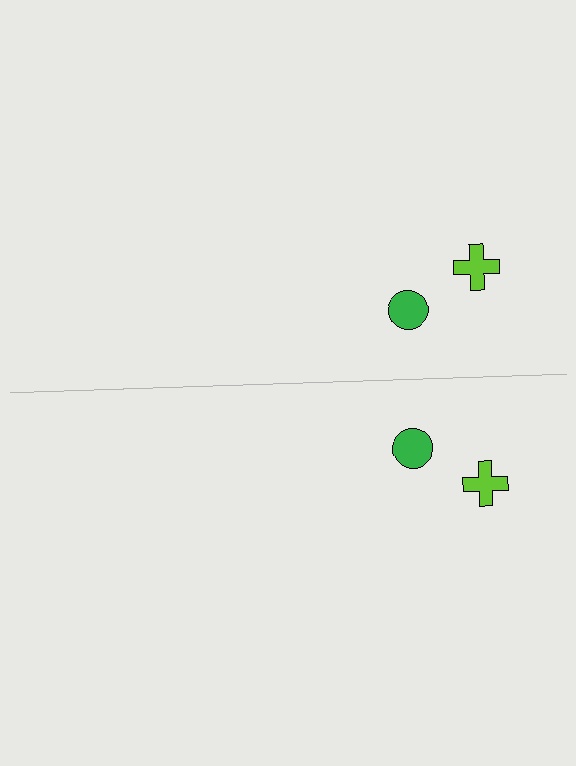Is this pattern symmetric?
Yes, this pattern has bilateral (reflection) symmetry.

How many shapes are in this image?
There are 4 shapes in this image.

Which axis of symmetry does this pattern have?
The pattern has a horizontal axis of symmetry running through the center of the image.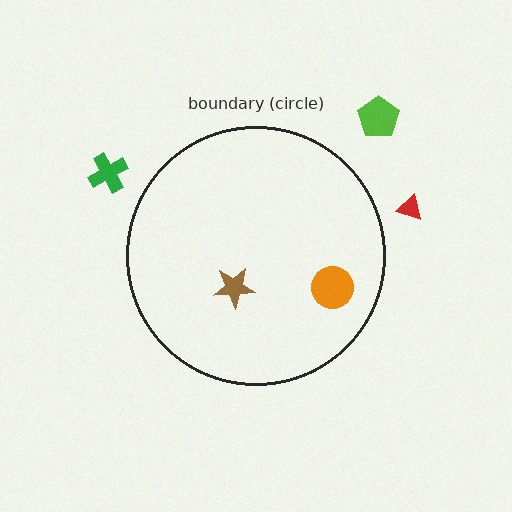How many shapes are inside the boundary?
2 inside, 3 outside.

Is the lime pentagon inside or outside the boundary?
Outside.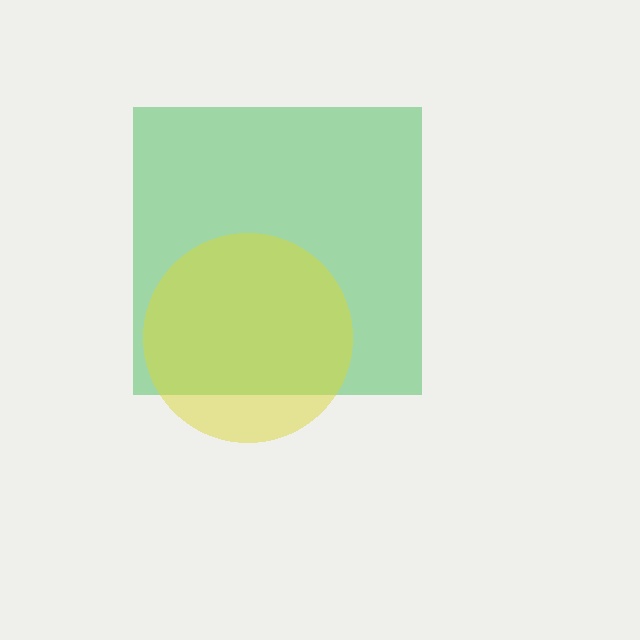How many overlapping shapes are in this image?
There are 2 overlapping shapes in the image.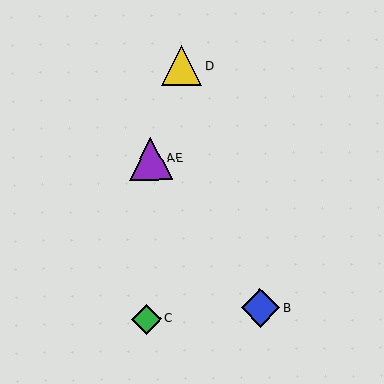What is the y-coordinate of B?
Object B is at y≈308.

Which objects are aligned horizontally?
Objects A, E are aligned horizontally.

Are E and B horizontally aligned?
No, E is at y≈159 and B is at y≈308.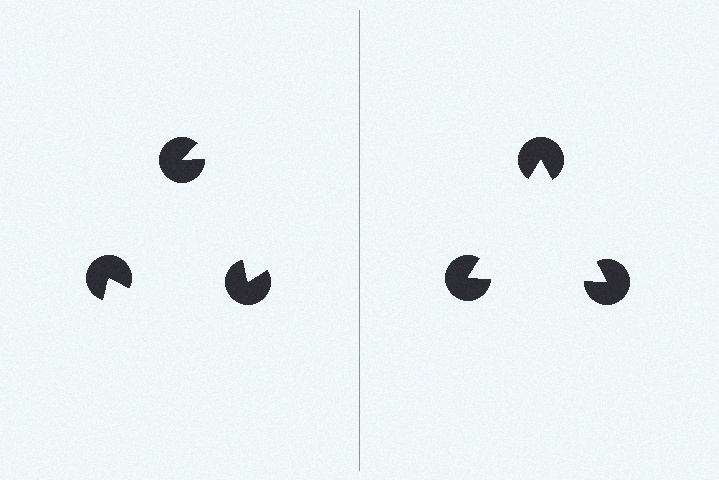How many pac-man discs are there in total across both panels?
6 — 3 on each side.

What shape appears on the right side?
An illusory triangle.